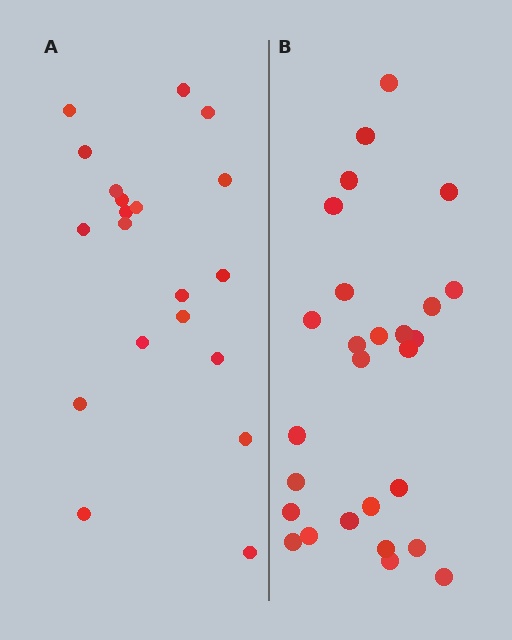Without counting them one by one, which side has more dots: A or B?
Region B (the right region) has more dots.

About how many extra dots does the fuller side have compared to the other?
Region B has roughly 8 or so more dots than region A.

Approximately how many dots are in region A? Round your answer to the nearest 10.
About 20 dots.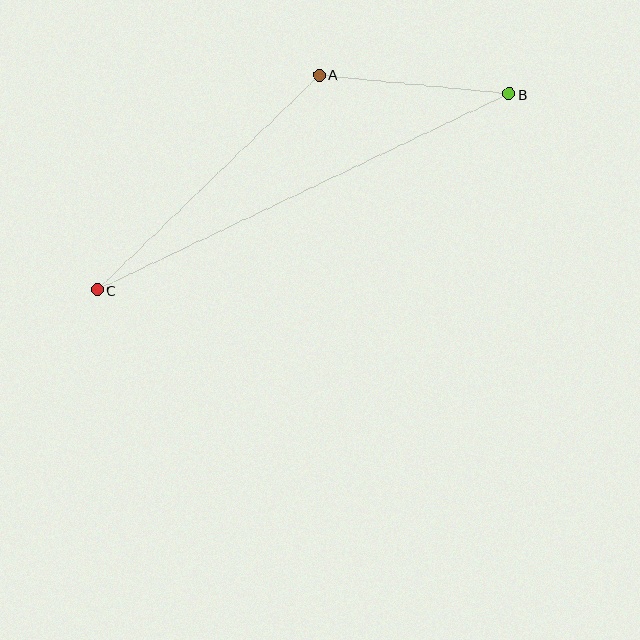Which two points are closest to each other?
Points A and B are closest to each other.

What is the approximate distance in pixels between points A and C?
The distance between A and C is approximately 309 pixels.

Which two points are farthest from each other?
Points B and C are farthest from each other.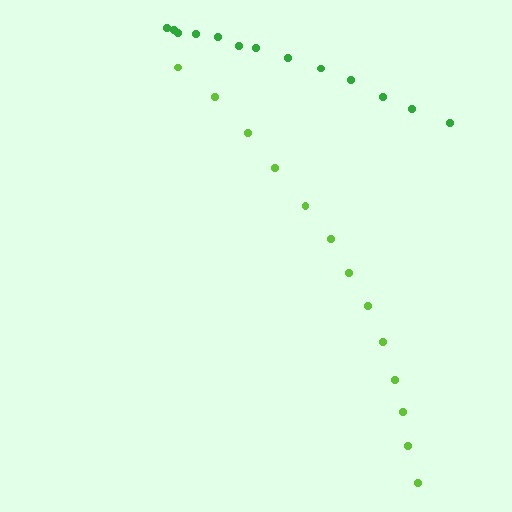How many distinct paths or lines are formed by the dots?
There are 2 distinct paths.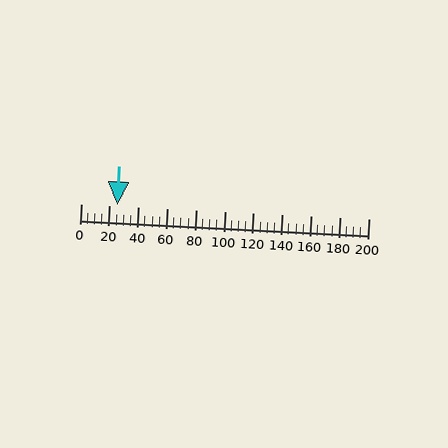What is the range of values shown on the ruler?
The ruler shows values from 0 to 200.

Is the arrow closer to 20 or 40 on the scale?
The arrow is closer to 20.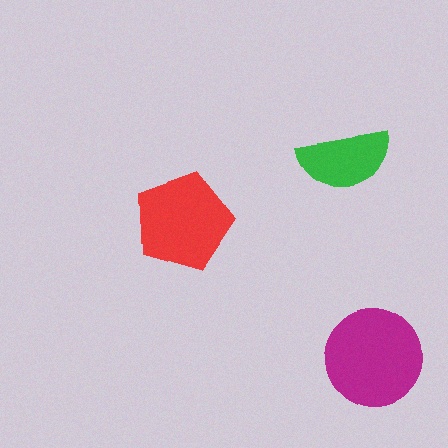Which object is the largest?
The magenta circle.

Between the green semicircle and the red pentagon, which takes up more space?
The red pentagon.